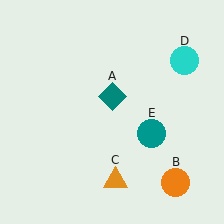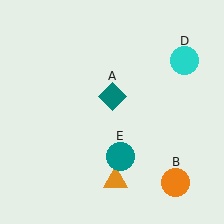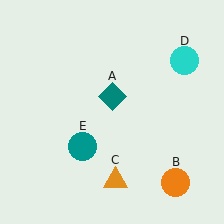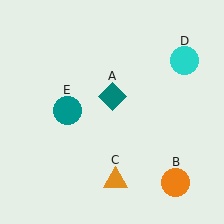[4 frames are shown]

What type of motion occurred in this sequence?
The teal circle (object E) rotated clockwise around the center of the scene.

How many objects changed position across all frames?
1 object changed position: teal circle (object E).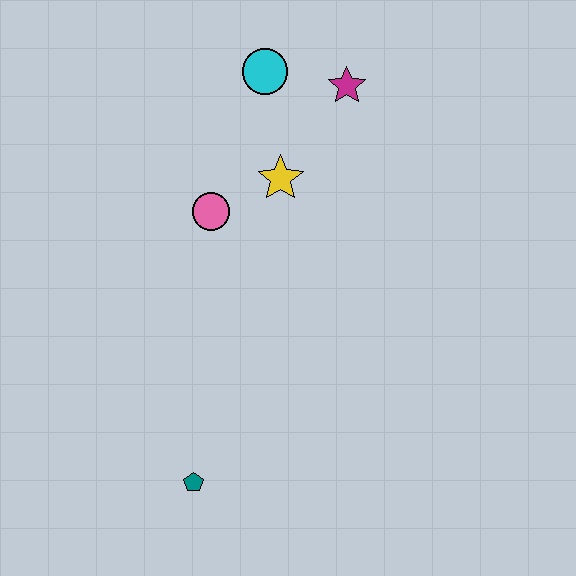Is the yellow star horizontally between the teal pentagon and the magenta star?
Yes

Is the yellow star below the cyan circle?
Yes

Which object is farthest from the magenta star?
The teal pentagon is farthest from the magenta star.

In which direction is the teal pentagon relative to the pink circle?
The teal pentagon is below the pink circle.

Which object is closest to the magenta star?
The cyan circle is closest to the magenta star.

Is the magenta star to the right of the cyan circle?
Yes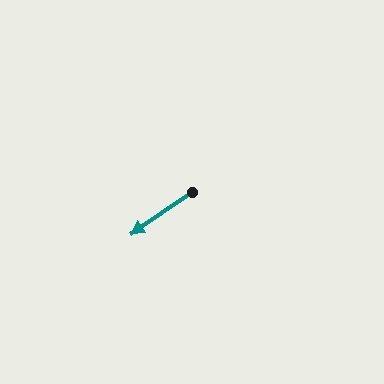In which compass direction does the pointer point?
Southwest.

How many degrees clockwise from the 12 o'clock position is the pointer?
Approximately 236 degrees.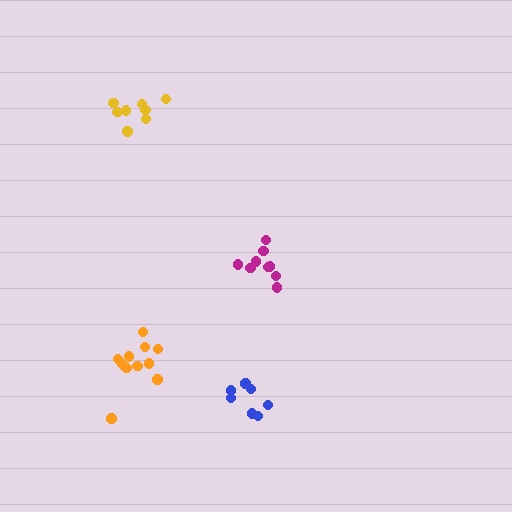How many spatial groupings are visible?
There are 4 spatial groupings.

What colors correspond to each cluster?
The clusters are colored: magenta, yellow, orange, blue.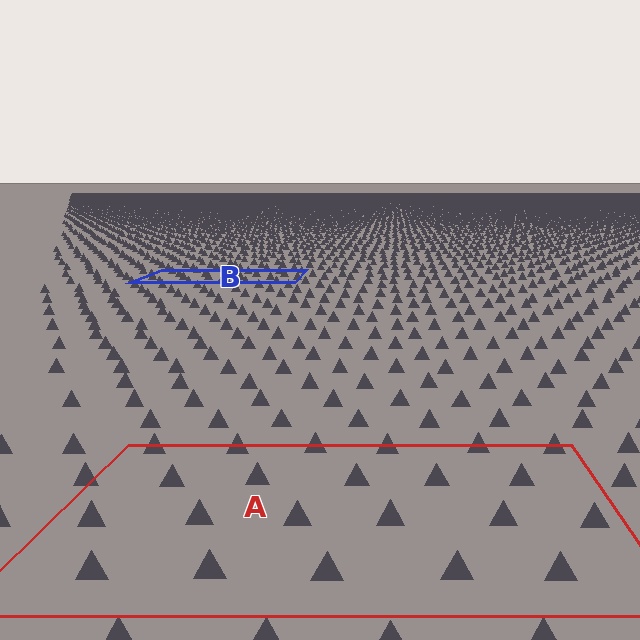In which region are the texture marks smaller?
The texture marks are smaller in region B, because it is farther away.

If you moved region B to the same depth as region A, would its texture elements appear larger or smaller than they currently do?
They would appear larger. At a closer depth, the same texture elements are projected at a bigger on-screen size.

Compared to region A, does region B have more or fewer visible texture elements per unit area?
Region B has more texture elements per unit area — they are packed more densely because it is farther away.